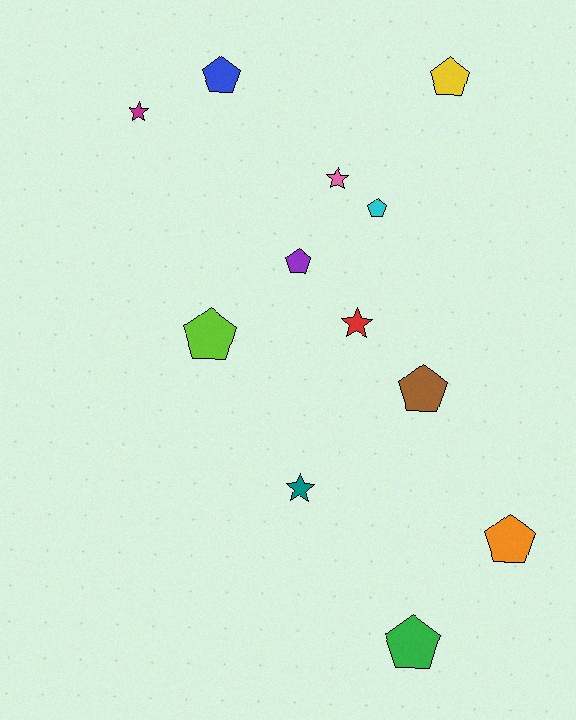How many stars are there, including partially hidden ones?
There are 4 stars.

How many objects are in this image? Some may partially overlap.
There are 12 objects.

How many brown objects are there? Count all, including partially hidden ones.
There is 1 brown object.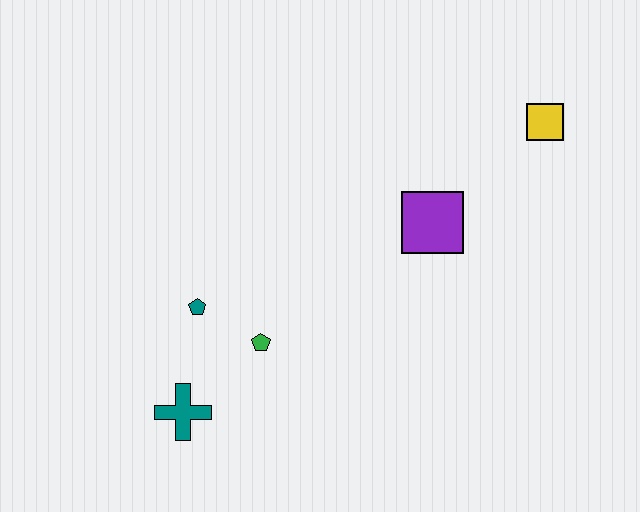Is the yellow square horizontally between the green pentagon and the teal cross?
No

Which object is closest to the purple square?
The yellow square is closest to the purple square.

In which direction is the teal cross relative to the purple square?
The teal cross is to the left of the purple square.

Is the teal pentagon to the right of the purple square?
No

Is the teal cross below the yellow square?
Yes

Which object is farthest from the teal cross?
The yellow square is farthest from the teal cross.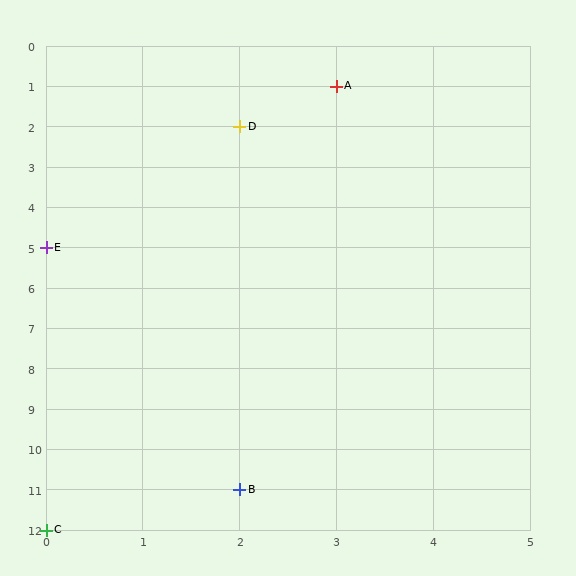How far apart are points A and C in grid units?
Points A and C are 3 columns and 11 rows apart (about 11.4 grid units diagonally).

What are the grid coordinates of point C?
Point C is at grid coordinates (0, 12).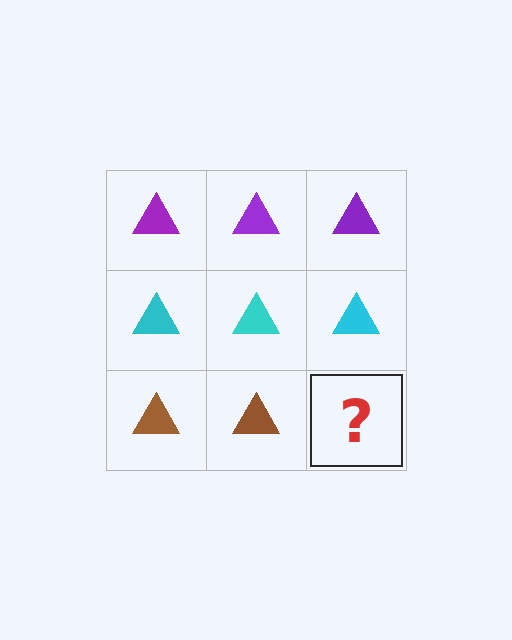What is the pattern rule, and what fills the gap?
The rule is that each row has a consistent color. The gap should be filled with a brown triangle.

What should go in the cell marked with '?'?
The missing cell should contain a brown triangle.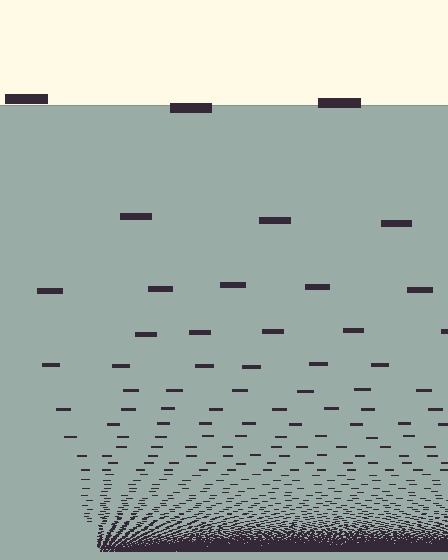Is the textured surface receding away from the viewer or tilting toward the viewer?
The surface appears to tilt toward the viewer. Texture elements get larger and sparser toward the top.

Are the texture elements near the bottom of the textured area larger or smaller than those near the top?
Smaller. The gradient is inverted — elements near the bottom are smaller and denser.